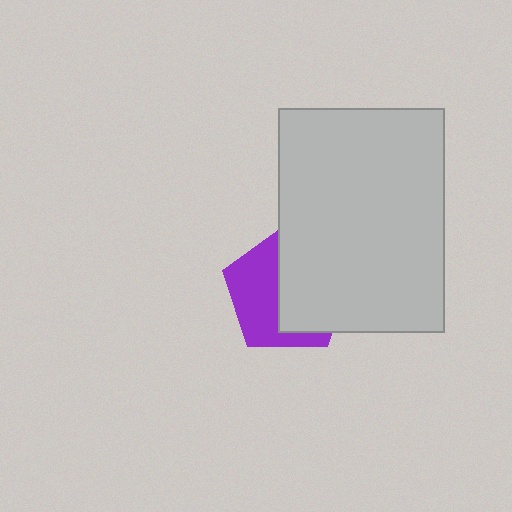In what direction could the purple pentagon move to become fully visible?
The purple pentagon could move left. That would shift it out from behind the light gray rectangle entirely.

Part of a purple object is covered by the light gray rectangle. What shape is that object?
It is a pentagon.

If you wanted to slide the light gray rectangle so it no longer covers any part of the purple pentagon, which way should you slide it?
Slide it right — that is the most direct way to separate the two shapes.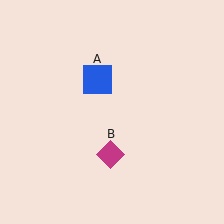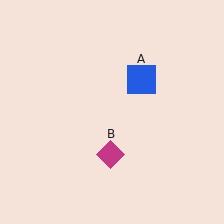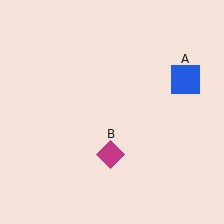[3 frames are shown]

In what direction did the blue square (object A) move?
The blue square (object A) moved right.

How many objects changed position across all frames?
1 object changed position: blue square (object A).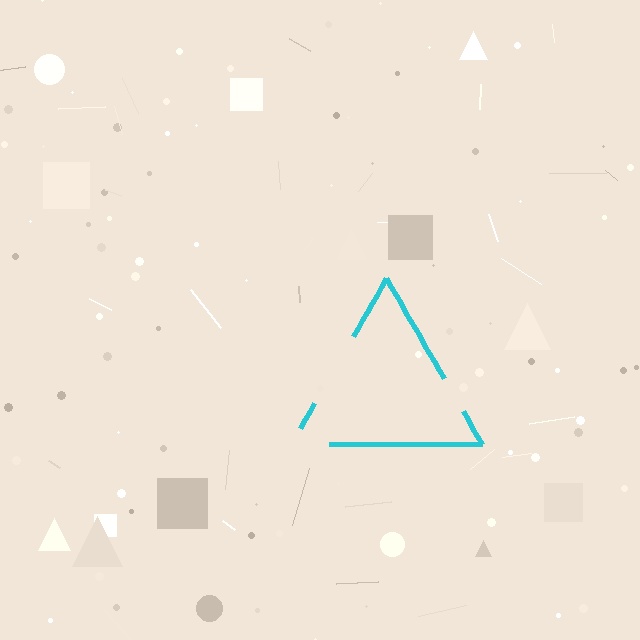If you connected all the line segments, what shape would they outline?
They would outline a triangle.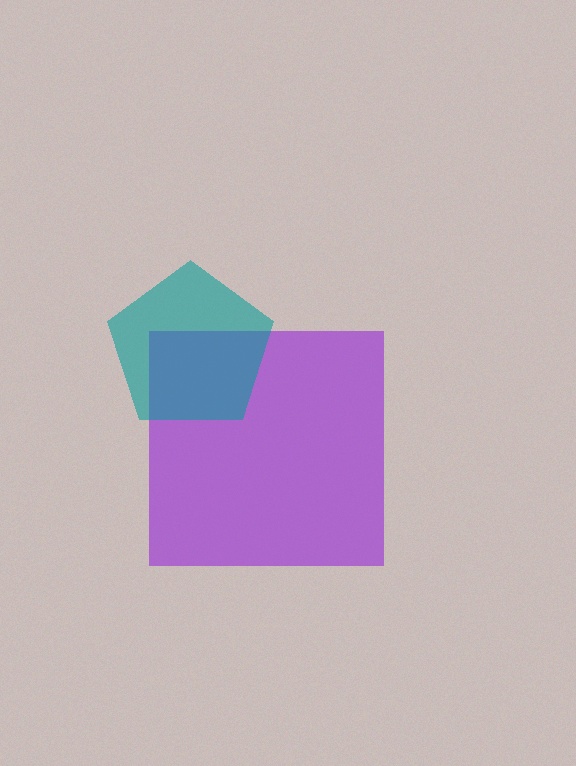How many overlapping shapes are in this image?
There are 2 overlapping shapes in the image.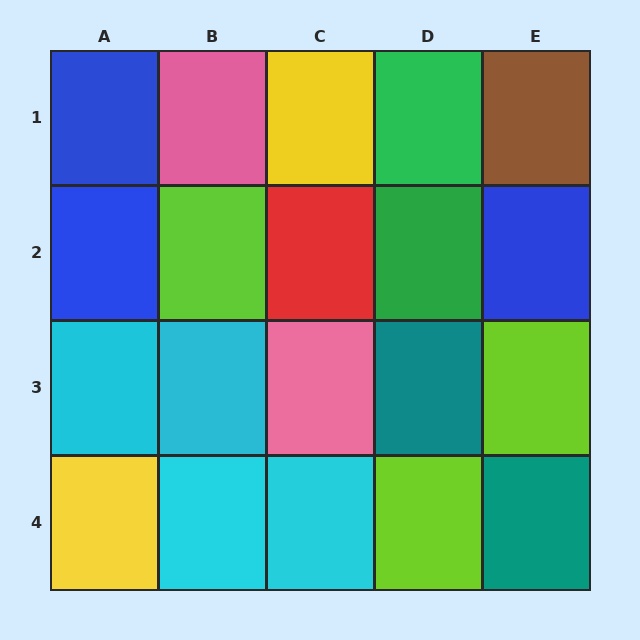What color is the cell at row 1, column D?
Green.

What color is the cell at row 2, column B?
Lime.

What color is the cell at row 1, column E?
Brown.